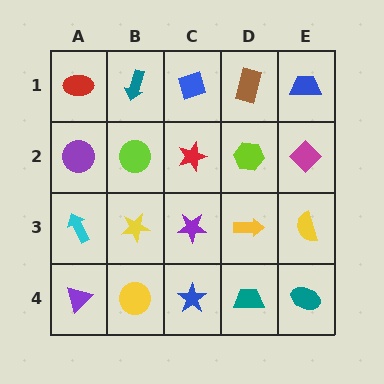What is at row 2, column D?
A lime hexagon.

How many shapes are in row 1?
5 shapes.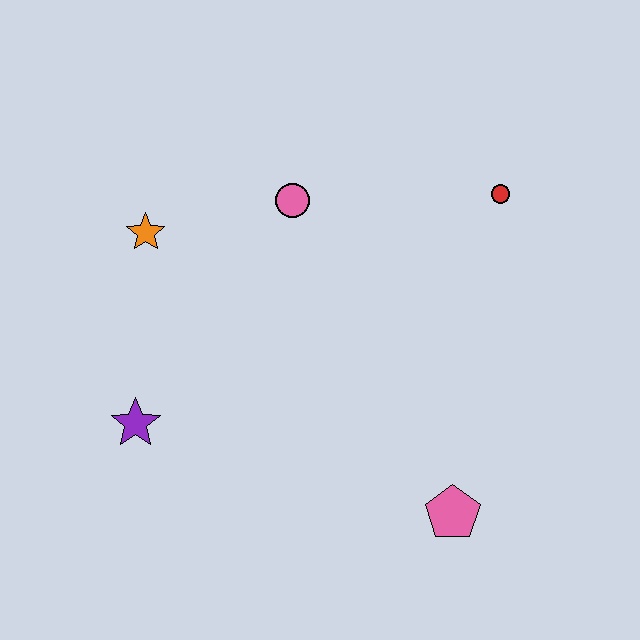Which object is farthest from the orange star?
The pink pentagon is farthest from the orange star.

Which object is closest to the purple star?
The orange star is closest to the purple star.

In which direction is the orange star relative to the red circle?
The orange star is to the left of the red circle.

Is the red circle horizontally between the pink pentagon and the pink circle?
No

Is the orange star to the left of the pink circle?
Yes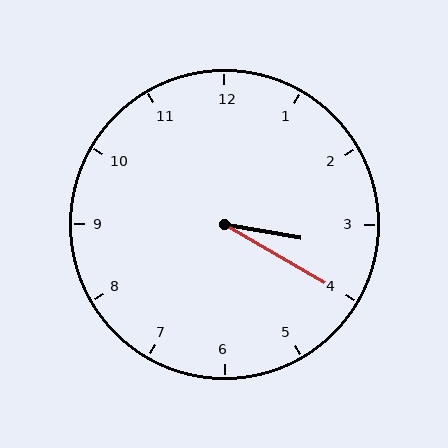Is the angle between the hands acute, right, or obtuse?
It is acute.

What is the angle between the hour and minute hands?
Approximately 20 degrees.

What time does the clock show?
3:20.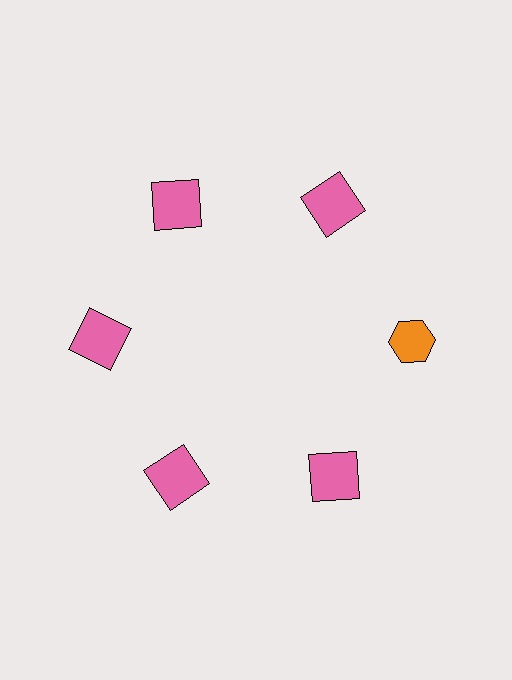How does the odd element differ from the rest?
It differs in both color (orange instead of pink) and shape (hexagon instead of square).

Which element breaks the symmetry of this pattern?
The orange hexagon at roughly the 3 o'clock position breaks the symmetry. All other shapes are pink squares.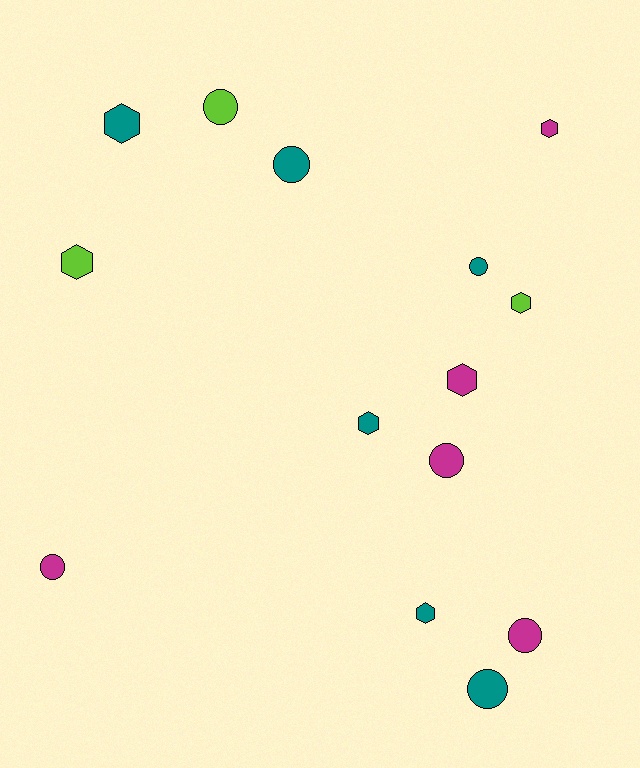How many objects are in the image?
There are 14 objects.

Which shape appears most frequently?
Hexagon, with 7 objects.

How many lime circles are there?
There is 1 lime circle.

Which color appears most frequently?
Teal, with 6 objects.